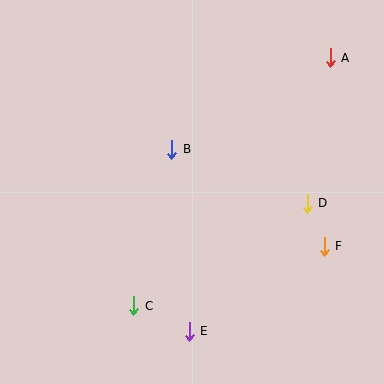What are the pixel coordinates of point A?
Point A is at (330, 58).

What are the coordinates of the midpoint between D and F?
The midpoint between D and F is at (316, 225).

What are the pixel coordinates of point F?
Point F is at (324, 246).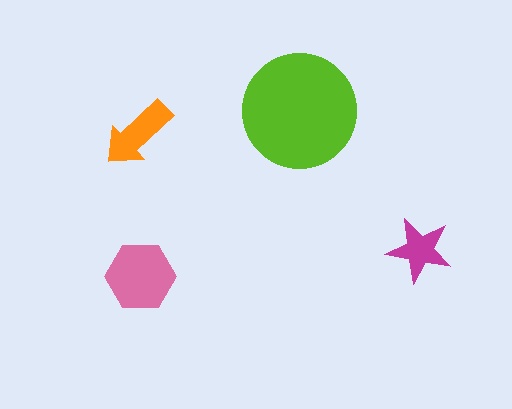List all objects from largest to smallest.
The lime circle, the pink hexagon, the orange arrow, the magenta star.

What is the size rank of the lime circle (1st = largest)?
1st.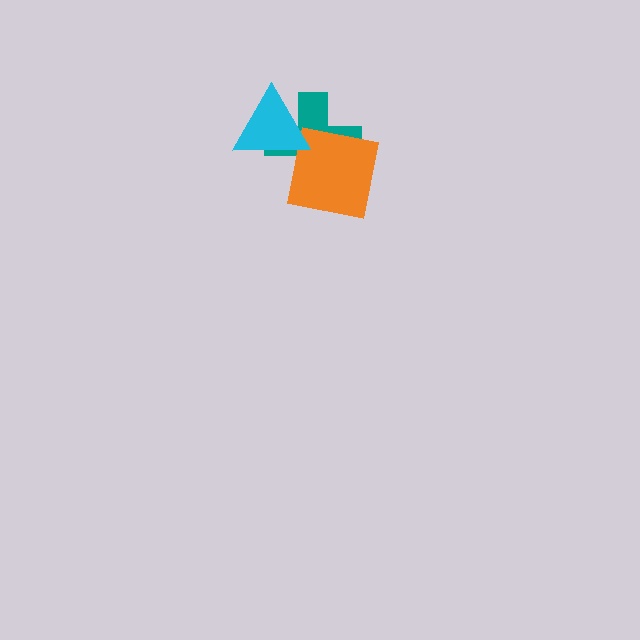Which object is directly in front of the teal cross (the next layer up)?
The orange square is directly in front of the teal cross.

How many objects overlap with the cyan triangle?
1 object overlaps with the cyan triangle.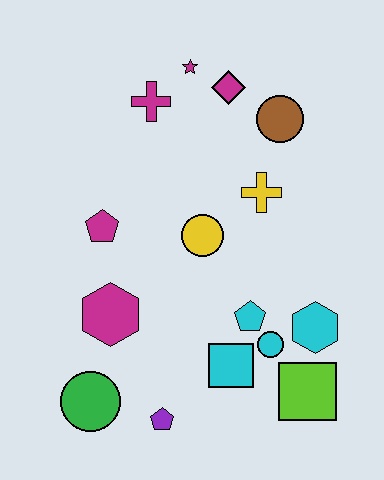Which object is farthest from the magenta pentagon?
The lime square is farthest from the magenta pentagon.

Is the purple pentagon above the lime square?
No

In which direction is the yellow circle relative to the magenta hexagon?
The yellow circle is to the right of the magenta hexagon.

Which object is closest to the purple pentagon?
The green circle is closest to the purple pentagon.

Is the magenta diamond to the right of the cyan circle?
No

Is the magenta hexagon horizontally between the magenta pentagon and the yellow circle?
Yes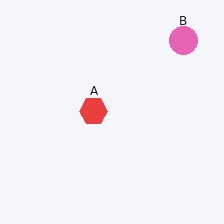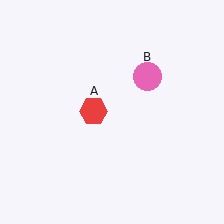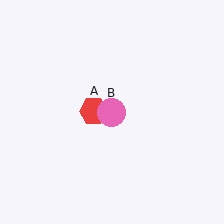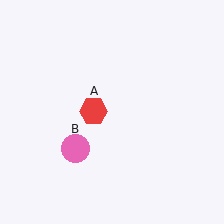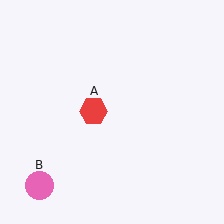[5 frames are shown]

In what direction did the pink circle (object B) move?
The pink circle (object B) moved down and to the left.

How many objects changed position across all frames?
1 object changed position: pink circle (object B).